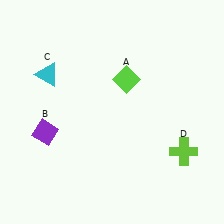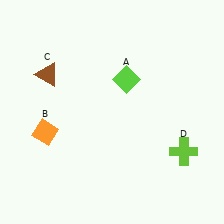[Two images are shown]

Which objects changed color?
B changed from purple to orange. C changed from cyan to brown.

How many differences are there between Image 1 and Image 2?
There are 2 differences between the two images.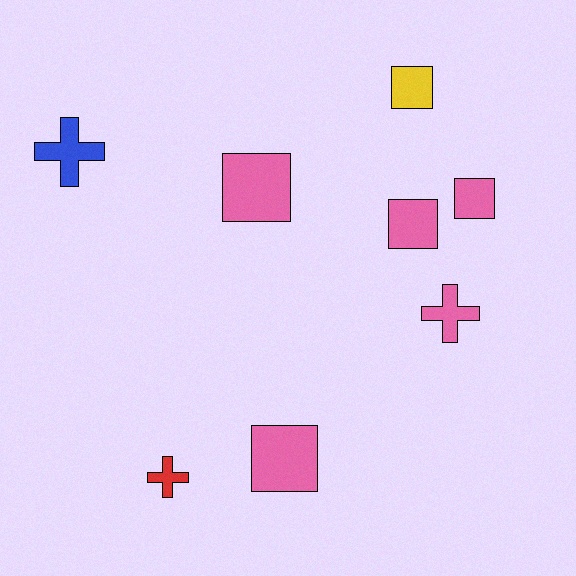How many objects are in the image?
There are 8 objects.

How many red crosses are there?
There is 1 red cross.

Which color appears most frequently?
Pink, with 5 objects.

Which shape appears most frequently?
Square, with 5 objects.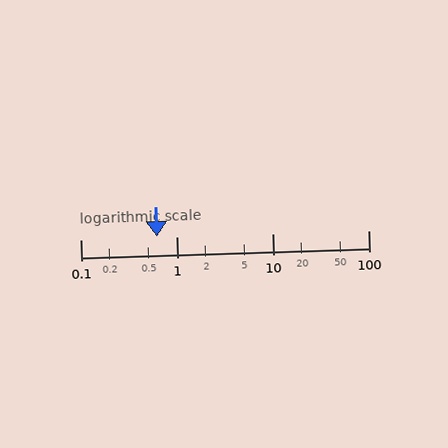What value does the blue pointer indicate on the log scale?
The pointer indicates approximately 0.63.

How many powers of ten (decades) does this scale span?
The scale spans 3 decades, from 0.1 to 100.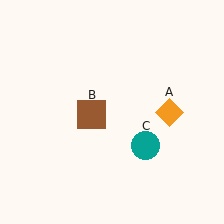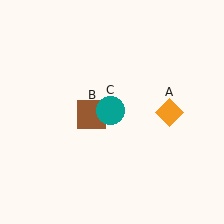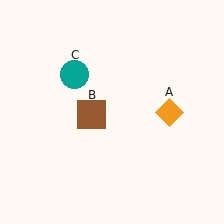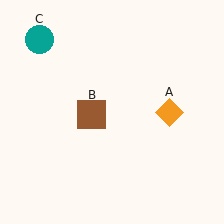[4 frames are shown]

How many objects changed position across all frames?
1 object changed position: teal circle (object C).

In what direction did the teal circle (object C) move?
The teal circle (object C) moved up and to the left.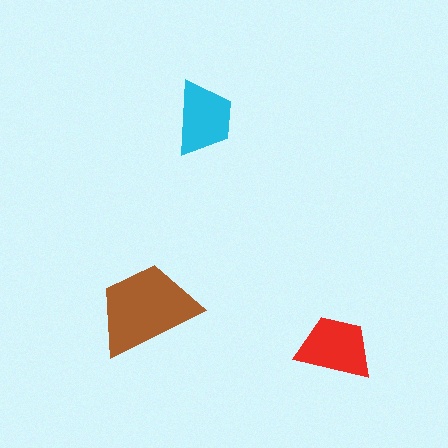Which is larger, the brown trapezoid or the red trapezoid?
The brown one.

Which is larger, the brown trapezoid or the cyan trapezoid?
The brown one.